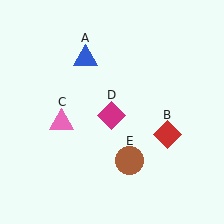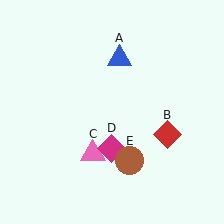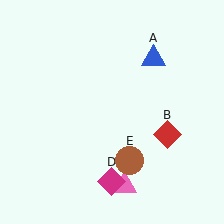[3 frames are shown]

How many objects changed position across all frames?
3 objects changed position: blue triangle (object A), pink triangle (object C), magenta diamond (object D).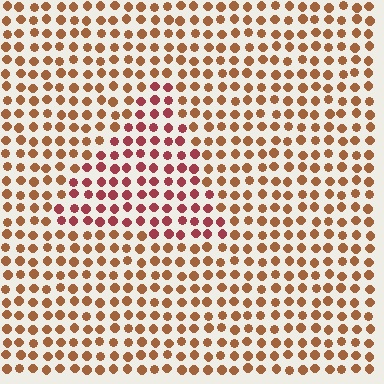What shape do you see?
I see a triangle.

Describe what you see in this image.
The image is filled with small brown elements in a uniform arrangement. A triangle-shaped region is visible where the elements are tinted to a slightly different hue, forming a subtle color boundary.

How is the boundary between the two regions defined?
The boundary is defined purely by a slight shift in hue (about 33 degrees). Spacing, size, and orientation are identical on both sides.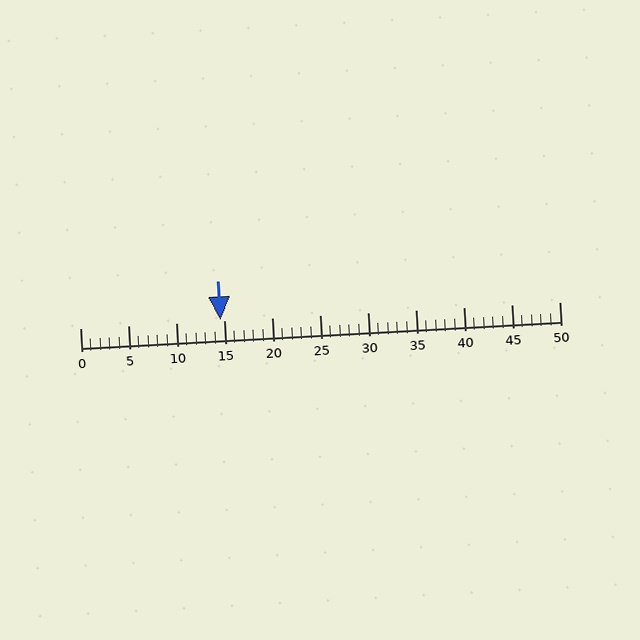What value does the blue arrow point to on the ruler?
The blue arrow points to approximately 15.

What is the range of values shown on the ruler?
The ruler shows values from 0 to 50.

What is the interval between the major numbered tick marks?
The major tick marks are spaced 5 units apart.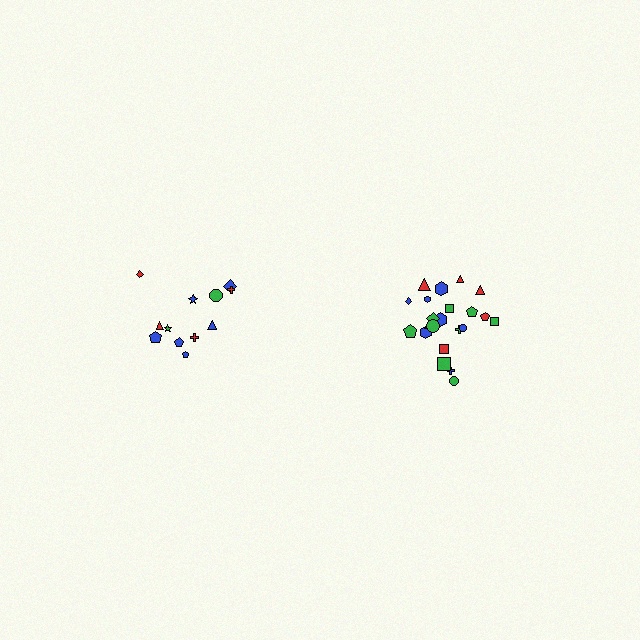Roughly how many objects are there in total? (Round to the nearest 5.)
Roughly 35 objects in total.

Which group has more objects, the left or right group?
The right group.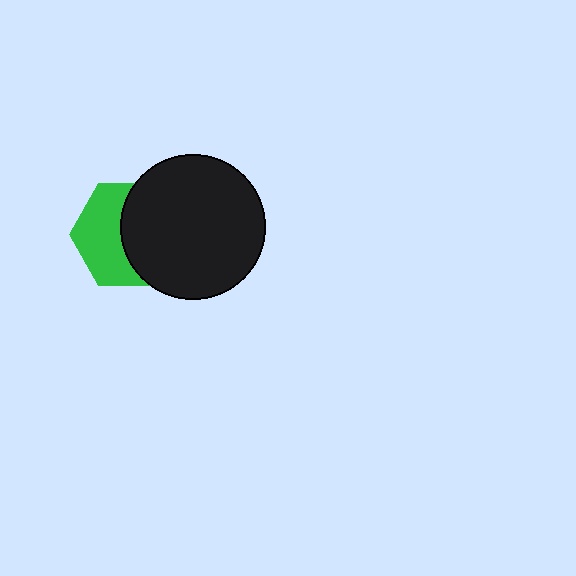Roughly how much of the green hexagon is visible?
About half of it is visible (roughly 49%).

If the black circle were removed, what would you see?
You would see the complete green hexagon.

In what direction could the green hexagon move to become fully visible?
The green hexagon could move left. That would shift it out from behind the black circle entirely.